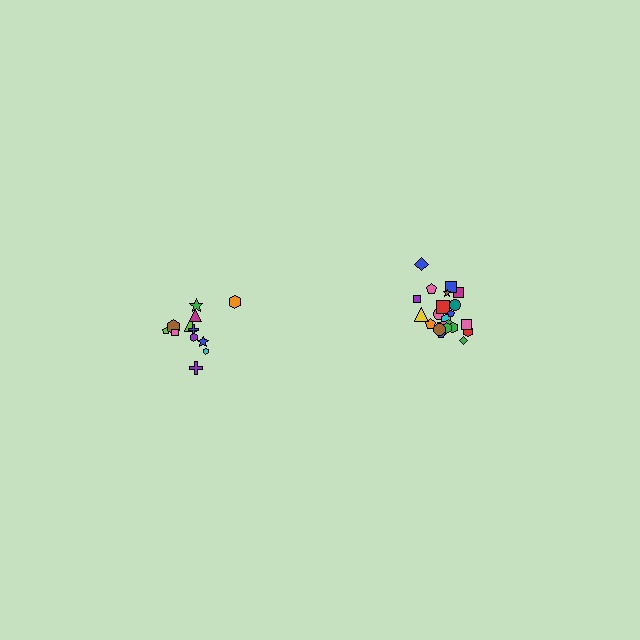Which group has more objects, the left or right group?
The right group.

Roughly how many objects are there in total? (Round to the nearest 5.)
Roughly 35 objects in total.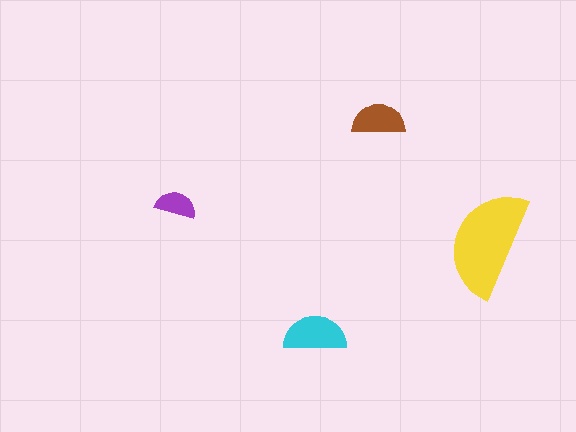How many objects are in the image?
There are 4 objects in the image.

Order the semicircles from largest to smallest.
the yellow one, the cyan one, the brown one, the purple one.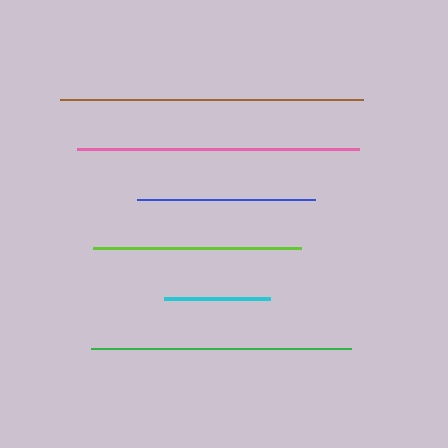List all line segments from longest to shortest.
From longest to shortest: brown, pink, green, lime, blue, cyan.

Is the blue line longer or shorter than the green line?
The green line is longer than the blue line.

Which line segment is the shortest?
The cyan line is the shortest at approximately 107 pixels.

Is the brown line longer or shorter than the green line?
The brown line is longer than the green line.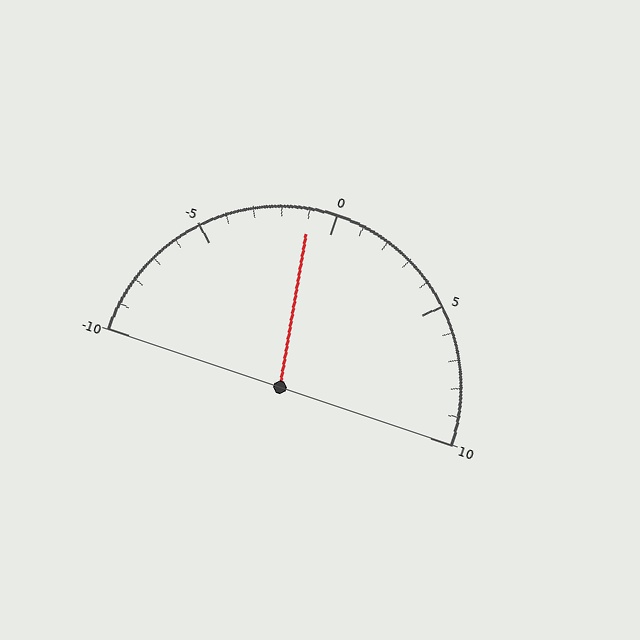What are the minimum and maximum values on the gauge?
The gauge ranges from -10 to 10.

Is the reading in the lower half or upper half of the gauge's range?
The reading is in the lower half of the range (-10 to 10).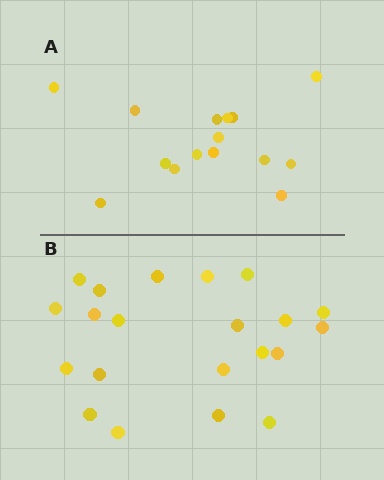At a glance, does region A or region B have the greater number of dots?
Region B (the bottom region) has more dots.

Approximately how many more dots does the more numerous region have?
Region B has about 6 more dots than region A.